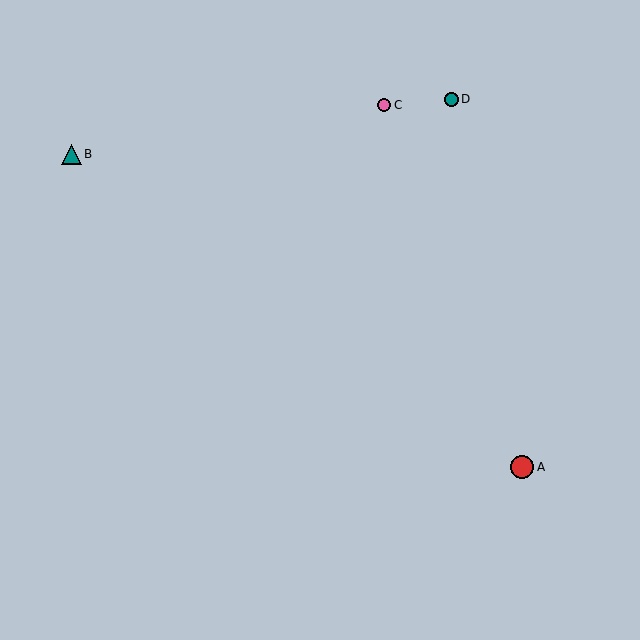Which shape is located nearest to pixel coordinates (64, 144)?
The teal triangle (labeled B) at (71, 154) is nearest to that location.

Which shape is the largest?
The red circle (labeled A) is the largest.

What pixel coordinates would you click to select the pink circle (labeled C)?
Click at (384, 105) to select the pink circle C.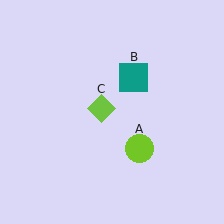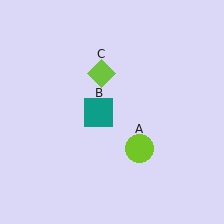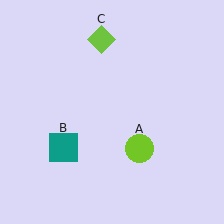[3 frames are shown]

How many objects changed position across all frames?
2 objects changed position: teal square (object B), lime diamond (object C).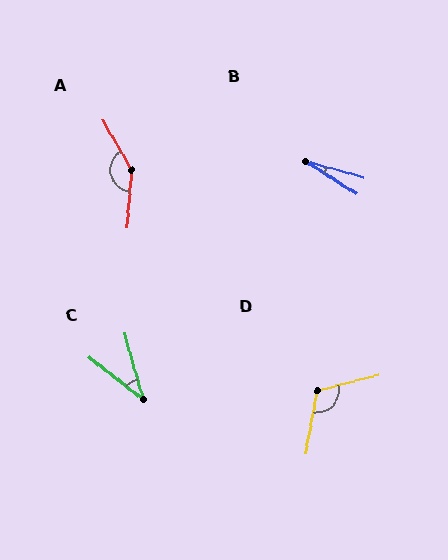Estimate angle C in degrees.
Approximately 36 degrees.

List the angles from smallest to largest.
B (17°), C (36°), D (114°), A (146°).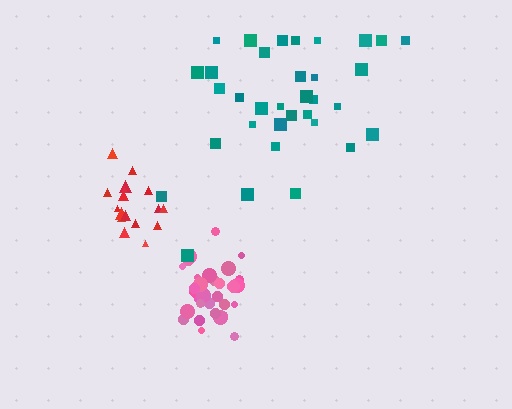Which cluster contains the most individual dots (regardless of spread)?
Pink (34).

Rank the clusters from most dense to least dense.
pink, red, teal.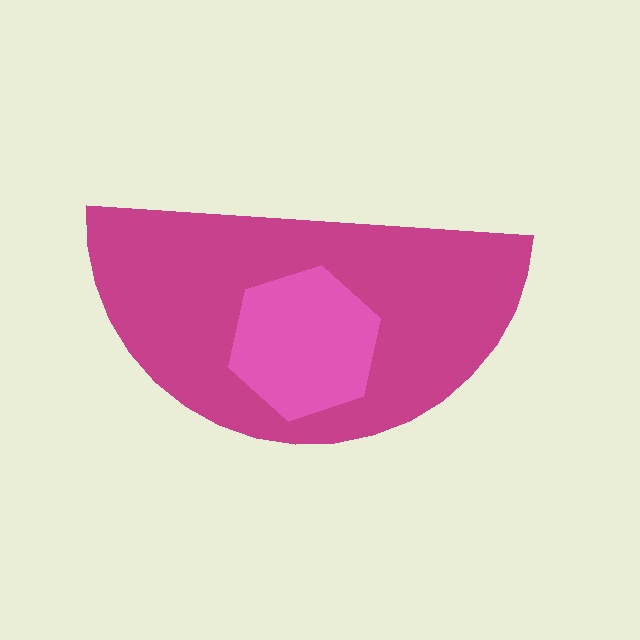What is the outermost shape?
The magenta semicircle.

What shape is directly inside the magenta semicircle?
The pink hexagon.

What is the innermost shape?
The pink hexagon.